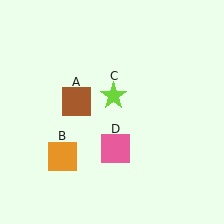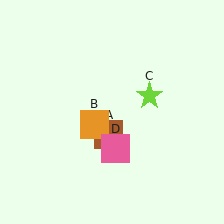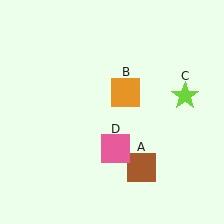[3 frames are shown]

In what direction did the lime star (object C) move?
The lime star (object C) moved right.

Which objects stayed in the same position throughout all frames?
Pink square (object D) remained stationary.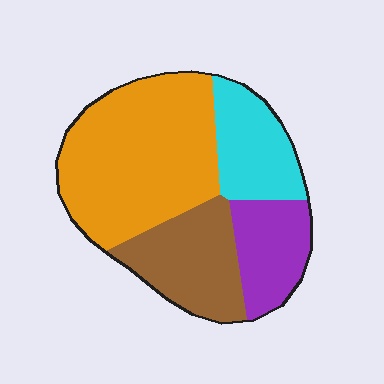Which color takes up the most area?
Orange, at roughly 45%.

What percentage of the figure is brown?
Brown covers roughly 20% of the figure.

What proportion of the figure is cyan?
Cyan covers roughly 15% of the figure.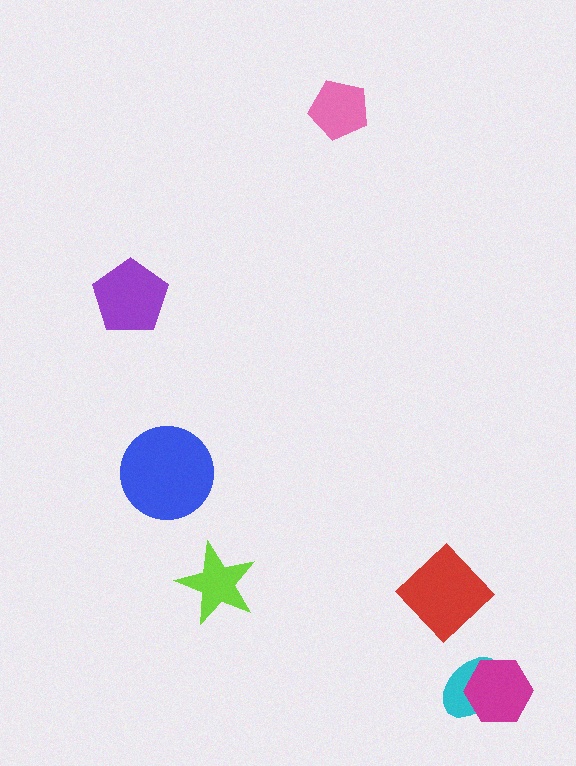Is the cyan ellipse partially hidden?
Yes, it is partially covered by another shape.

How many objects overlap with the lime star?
0 objects overlap with the lime star.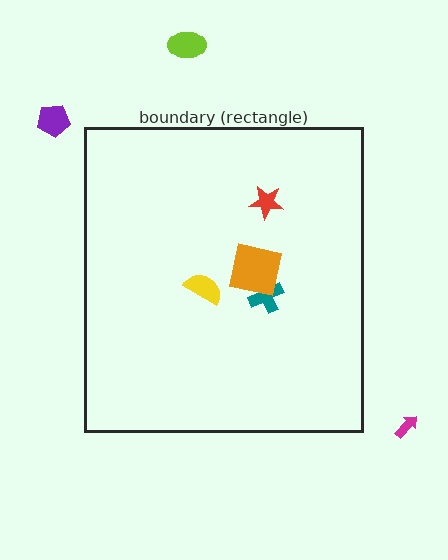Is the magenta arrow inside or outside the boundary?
Outside.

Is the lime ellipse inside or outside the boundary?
Outside.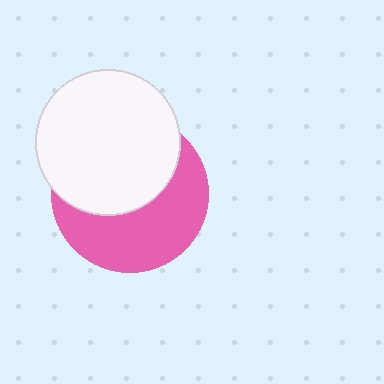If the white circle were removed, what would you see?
You would see the complete pink circle.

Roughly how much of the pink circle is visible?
About half of it is visible (roughly 50%).